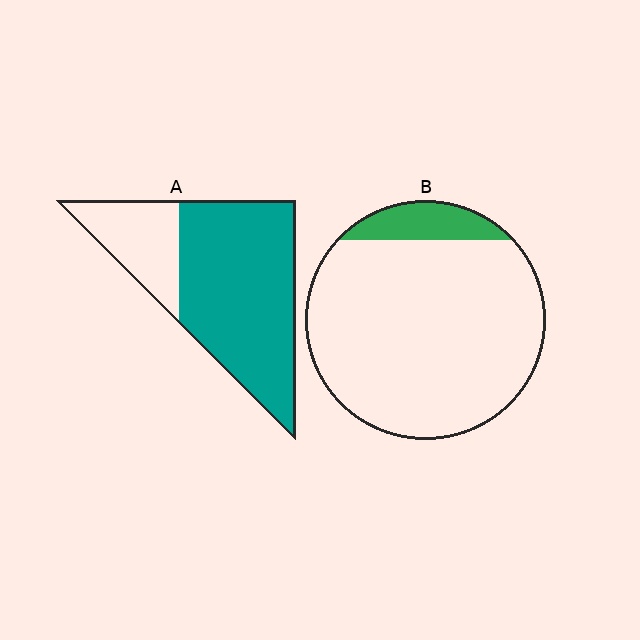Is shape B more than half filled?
No.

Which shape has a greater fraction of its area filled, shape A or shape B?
Shape A.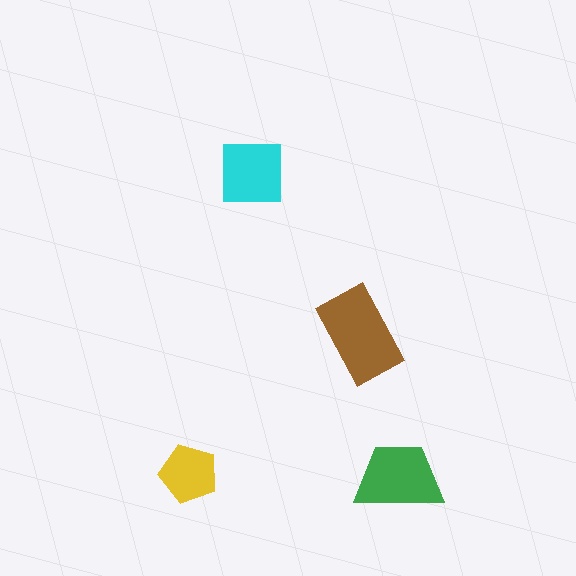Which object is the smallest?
The yellow pentagon.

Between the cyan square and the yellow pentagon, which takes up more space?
The cyan square.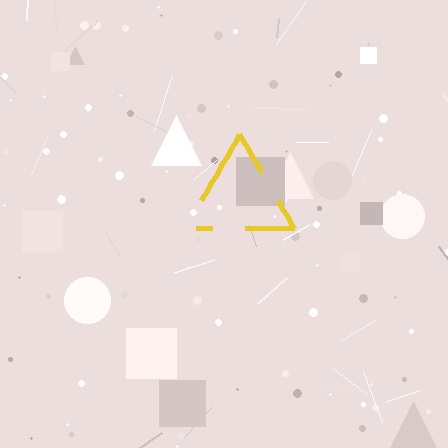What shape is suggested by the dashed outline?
The dashed outline suggests a triangle.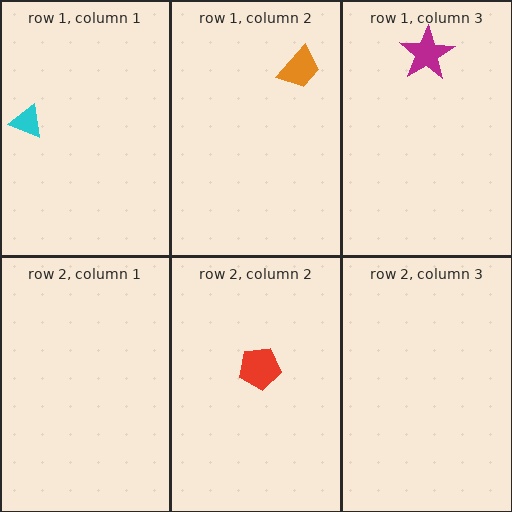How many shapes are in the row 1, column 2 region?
1.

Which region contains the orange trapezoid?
The row 1, column 2 region.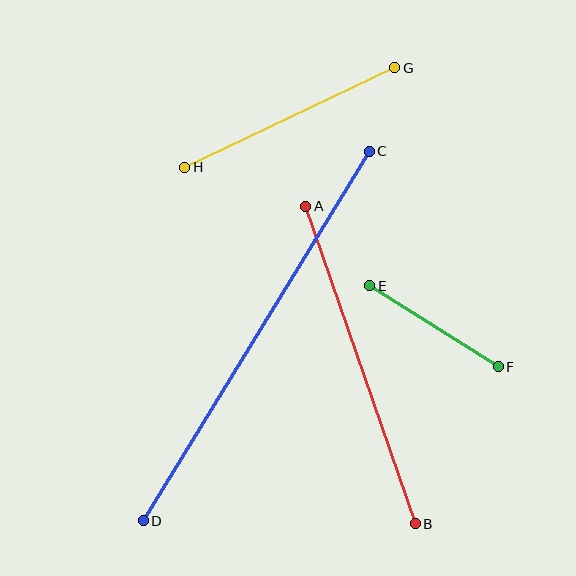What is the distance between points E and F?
The distance is approximately 152 pixels.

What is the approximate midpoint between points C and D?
The midpoint is at approximately (256, 336) pixels.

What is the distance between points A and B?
The distance is approximately 336 pixels.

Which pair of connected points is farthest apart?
Points C and D are farthest apart.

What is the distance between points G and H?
The distance is approximately 232 pixels.